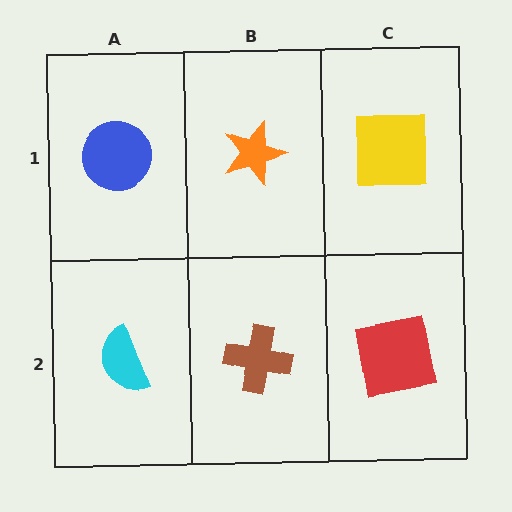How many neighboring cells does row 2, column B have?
3.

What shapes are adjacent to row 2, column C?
A yellow square (row 1, column C), a brown cross (row 2, column B).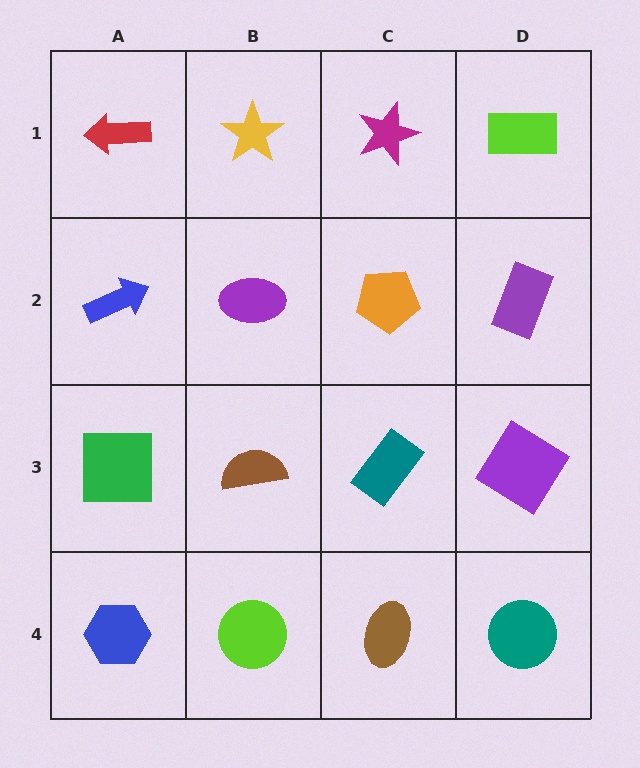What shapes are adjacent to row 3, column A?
A blue arrow (row 2, column A), a blue hexagon (row 4, column A), a brown semicircle (row 3, column B).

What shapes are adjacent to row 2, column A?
A red arrow (row 1, column A), a green square (row 3, column A), a purple ellipse (row 2, column B).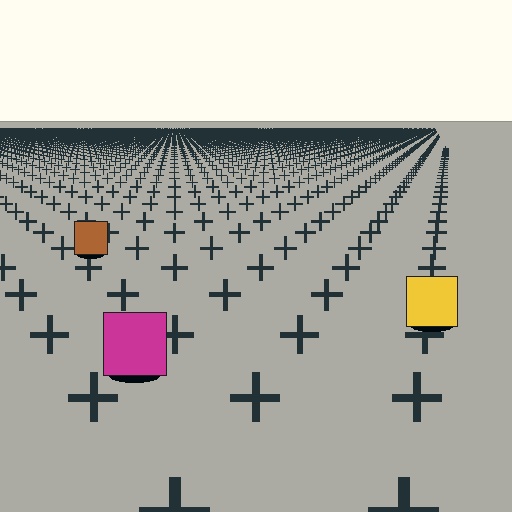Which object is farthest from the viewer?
The brown square is farthest from the viewer. It appears smaller and the ground texture around it is denser.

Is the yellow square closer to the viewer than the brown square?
Yes. The yellow square is closer — you can tell from the texture gradient: the ground texture is coarser near it.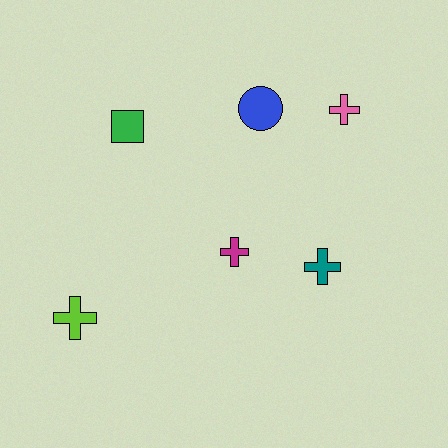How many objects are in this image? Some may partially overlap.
There are 6 objects.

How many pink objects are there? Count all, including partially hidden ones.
There is 1 pink object.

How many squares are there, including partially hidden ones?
There is 1 square.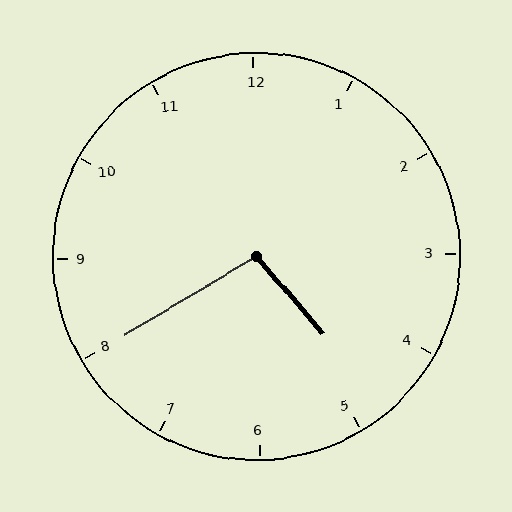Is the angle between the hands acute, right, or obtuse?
It is obtuse.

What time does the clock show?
4:40.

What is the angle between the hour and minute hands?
Approximately 100 degrees.